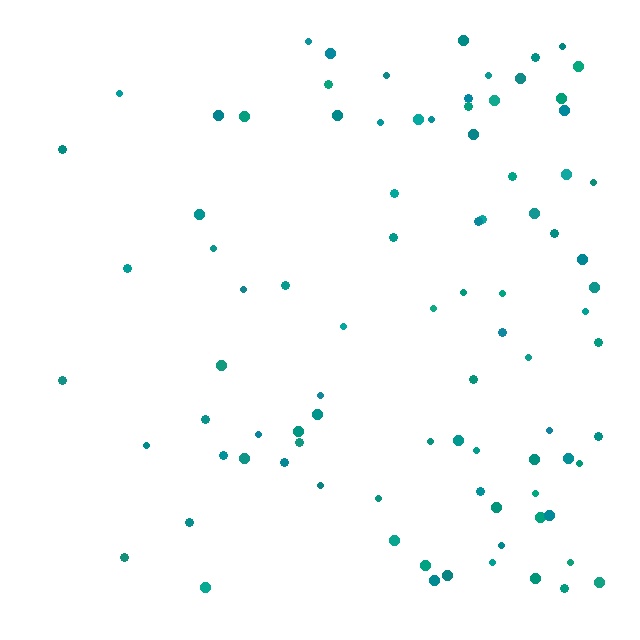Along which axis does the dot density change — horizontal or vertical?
Horizontal.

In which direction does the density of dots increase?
From left to right, with the right side densest.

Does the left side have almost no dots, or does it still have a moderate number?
Still a moderate number, just noticeably fewer than the right.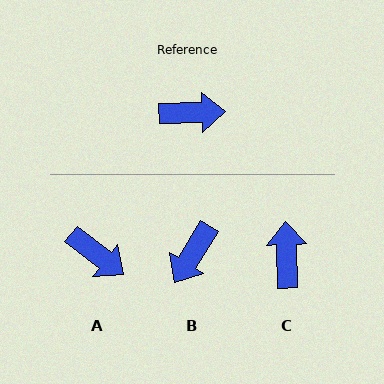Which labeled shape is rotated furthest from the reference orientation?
B, about 124 degrees away.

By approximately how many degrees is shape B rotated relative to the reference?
Approximately 124 degrees clockwise.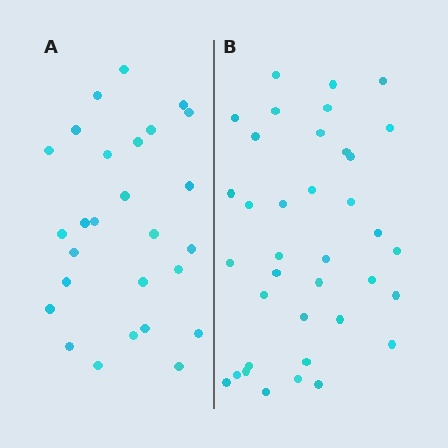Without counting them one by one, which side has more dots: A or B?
Region B (the right region) has more dots.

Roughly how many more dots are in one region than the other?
Region B has roughly 10 or so more dots than region A.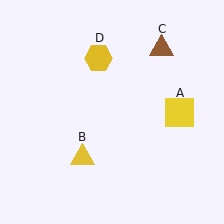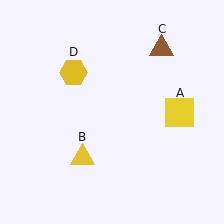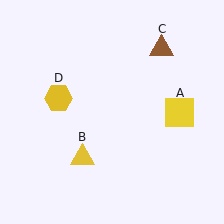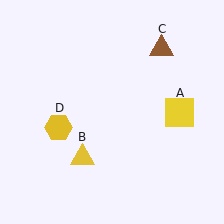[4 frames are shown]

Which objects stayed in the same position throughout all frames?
Yellow square (object A) and yellow triangle (object B) and brown triangle (object C) remained stationary.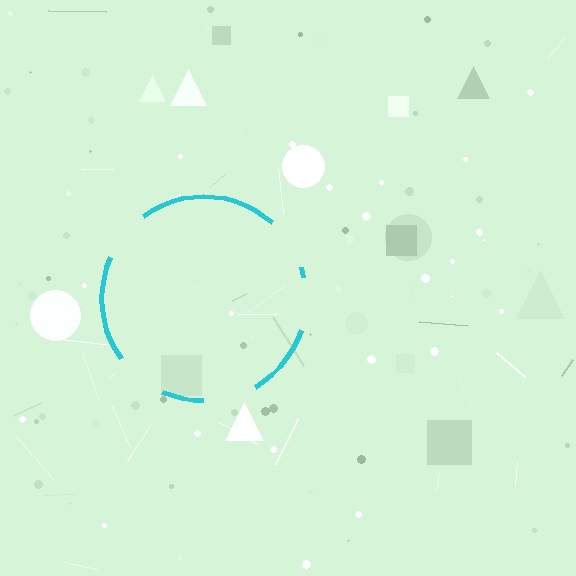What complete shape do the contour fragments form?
The contour fragments form a circle.